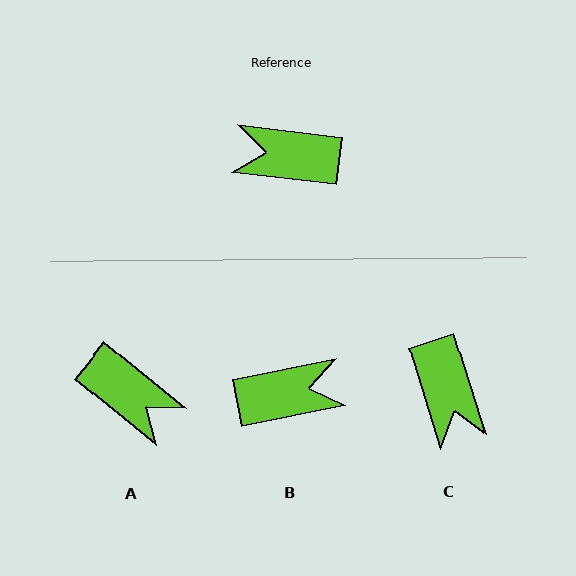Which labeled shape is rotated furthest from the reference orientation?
B, about 162 degrees away.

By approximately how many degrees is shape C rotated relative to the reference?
Approximately 114 degrees counter-clockwise.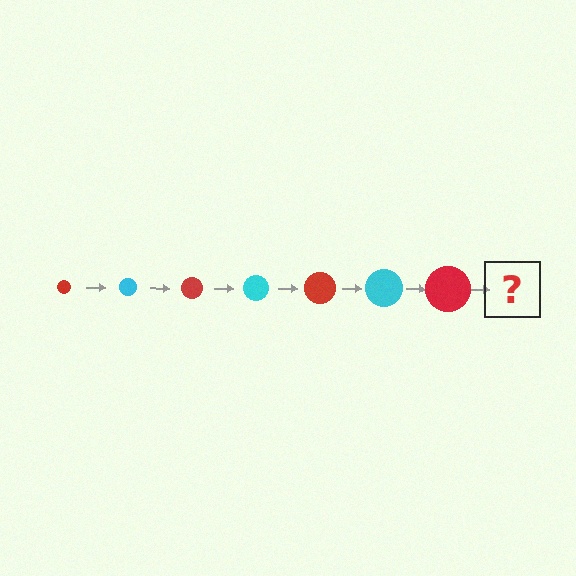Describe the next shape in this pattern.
It should be a cyan circle, larger than the previous one.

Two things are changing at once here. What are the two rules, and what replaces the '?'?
The two rules are that the circle grows larger each step and the color cycles through red and cyan. The '?' should be a cyan circle, larger than the previous one.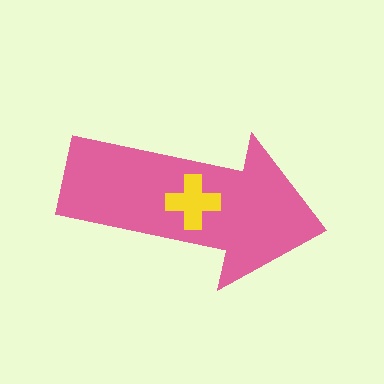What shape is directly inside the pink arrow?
The yellow cross.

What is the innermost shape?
The yellow cross.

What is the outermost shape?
The pink arrow.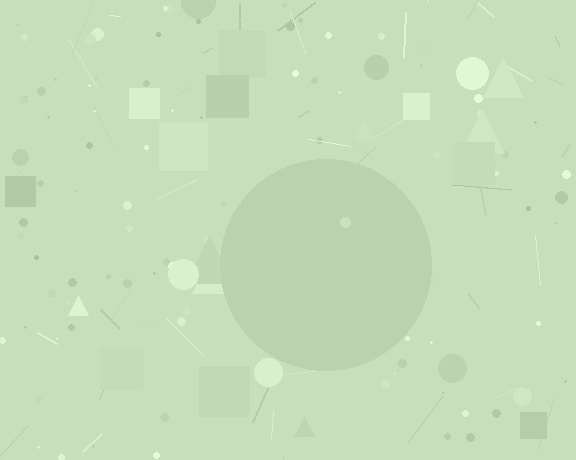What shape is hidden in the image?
A circle is hidden in the image.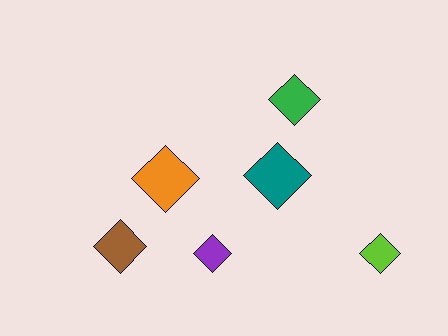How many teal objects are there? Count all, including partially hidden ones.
There is 1 teal object.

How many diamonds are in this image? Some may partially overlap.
There are 6 diamonds.